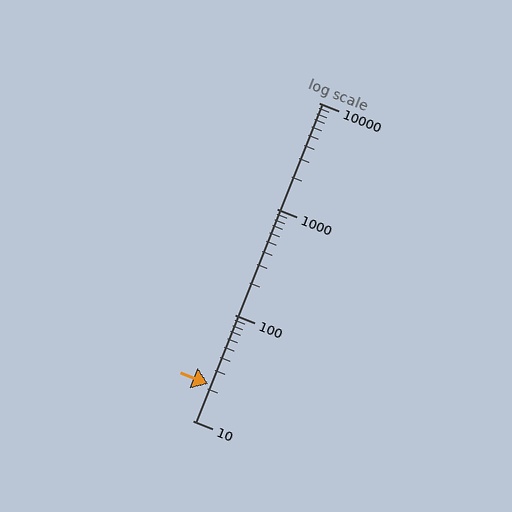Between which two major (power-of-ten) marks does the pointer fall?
The pointer is between 10 and 100.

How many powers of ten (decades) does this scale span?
The scale spans 3 decades, from 10 to 10000.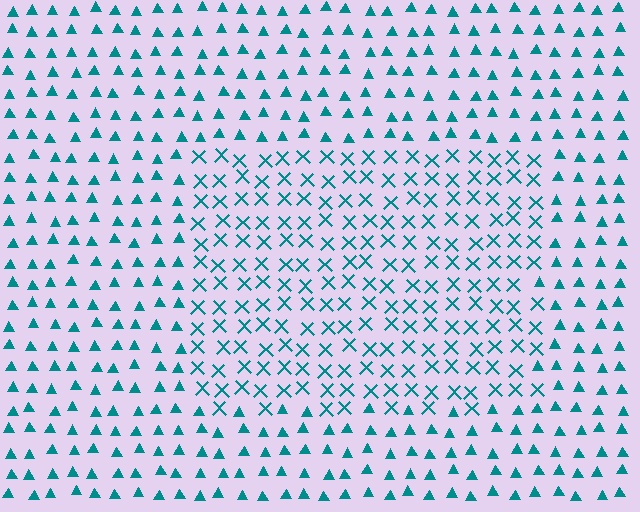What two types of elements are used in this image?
The image uses X marks inside the rectangle region and triangles outside it.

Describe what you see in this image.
The image is filled with small teal elements arranged in a uniform grid. A rectangle-shaped region contains X marks, while the surrounding area contains triangles. The boundary is defined purely by the change in element shape.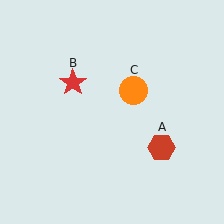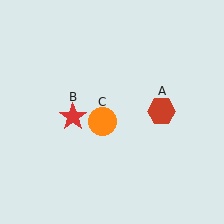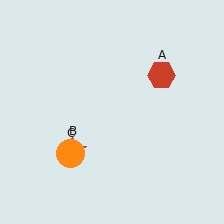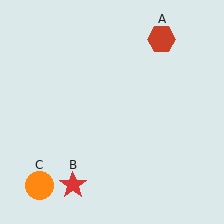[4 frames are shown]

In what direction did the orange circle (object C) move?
The orange circle (object C) moved down and to the left.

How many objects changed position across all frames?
3 objects changed position: red hexagon (object A), red star (object B), orange circle (object C).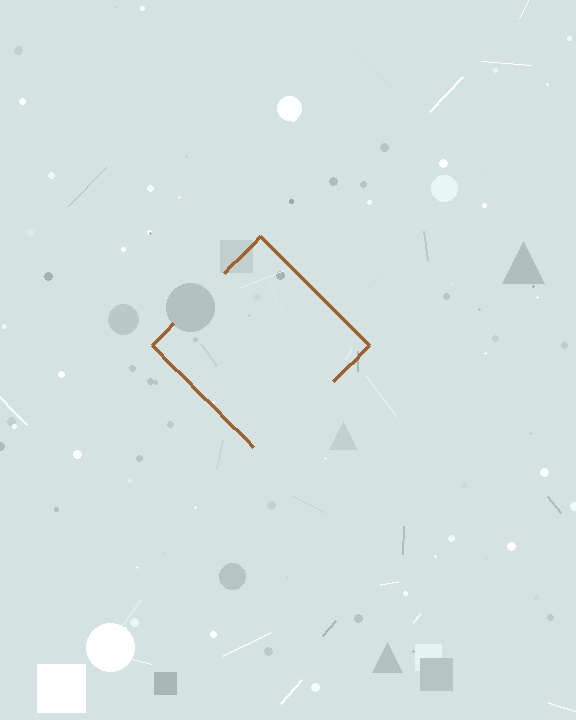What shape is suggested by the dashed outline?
The dashed outline suggests a diamond.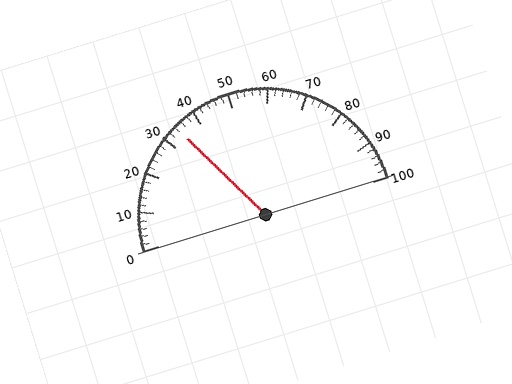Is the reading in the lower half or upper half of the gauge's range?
The reading is in the lower half of the range (0 to 100).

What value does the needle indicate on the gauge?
The needle indicates approximately 34.